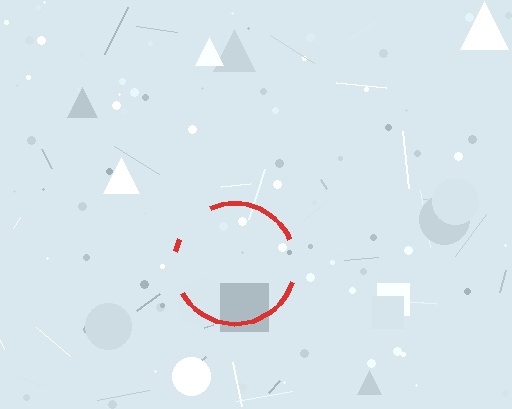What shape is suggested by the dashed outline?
The dashed outline suggests a circle.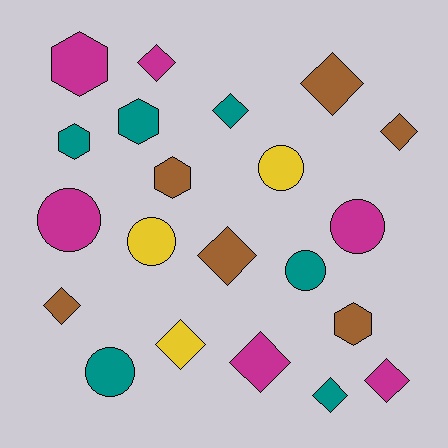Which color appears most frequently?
Brown, with 6 objects.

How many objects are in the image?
There are 21 objects.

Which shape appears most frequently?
Diamond, with 10 objects.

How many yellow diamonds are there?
There is 1 yellow diamond.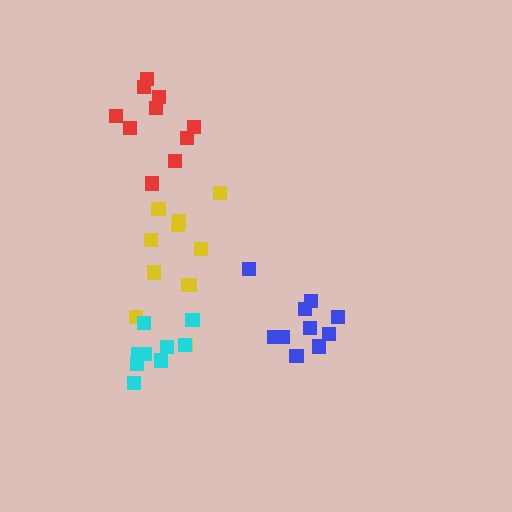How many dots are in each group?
Group 1: 10 dots, Group 2: 11 dots, Group 3: 10 dots, Group 4: 9 dots (40 total).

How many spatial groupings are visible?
There are 4 spatial groupings.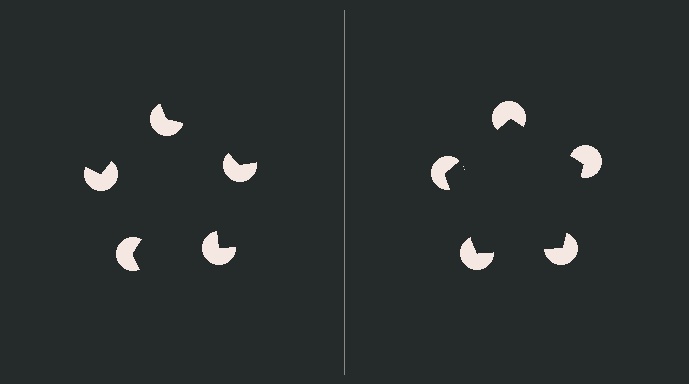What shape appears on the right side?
An illusory pentagon.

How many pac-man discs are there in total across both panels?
10 — 5 on each side.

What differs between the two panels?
The pac-man discs are positioned identically on both sides; only the wedge orientations differ. On the right they align to a pentagon; on the left they are misaligned.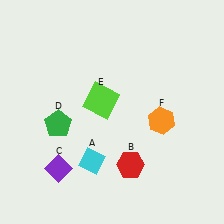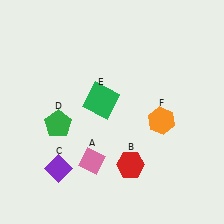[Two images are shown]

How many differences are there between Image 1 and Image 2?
There are 2 differences between the two images.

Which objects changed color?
A changed from cyan to pink. E changed from lime to green.